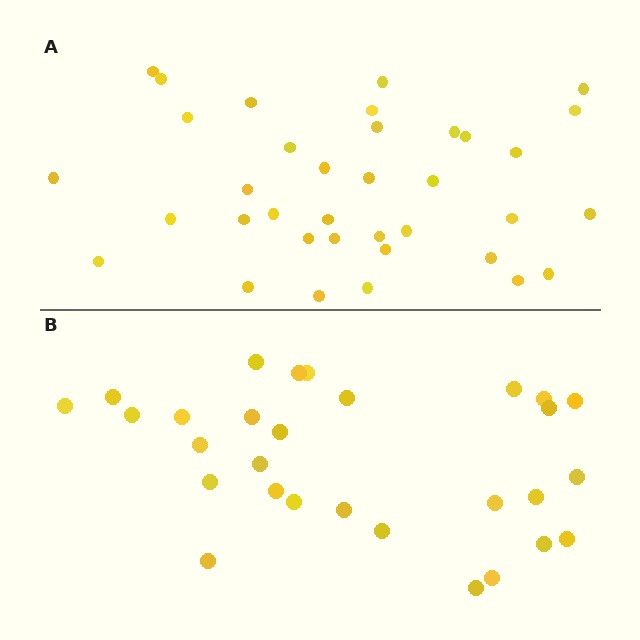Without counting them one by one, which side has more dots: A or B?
Region A (the top region) has more dots.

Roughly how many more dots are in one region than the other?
Region A has roughly 8 or so more dots than region B.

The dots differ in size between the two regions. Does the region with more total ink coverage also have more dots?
No. Region B has more total ink coverage because its dots are larger, but region A actually contains more individual dots. Total area can be misleading — the number of items is what matters here.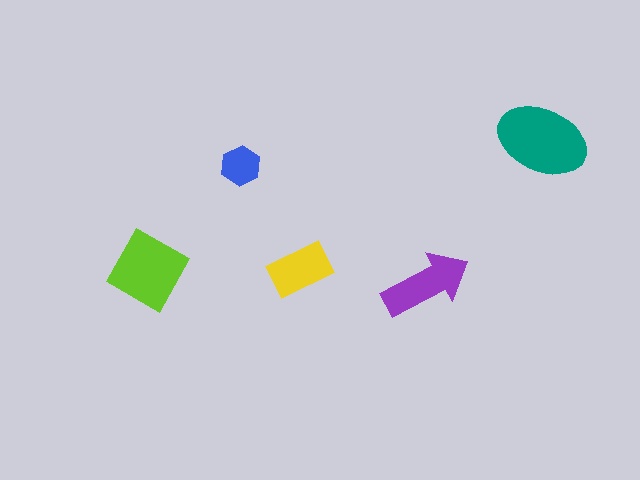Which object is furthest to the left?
The lime diamond is leftmost.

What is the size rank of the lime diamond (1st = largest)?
2nd.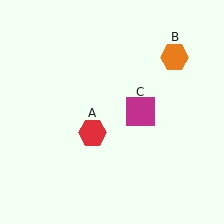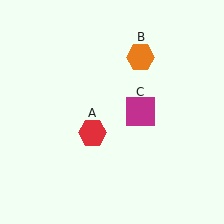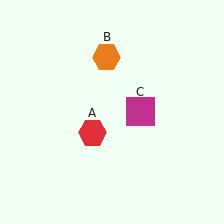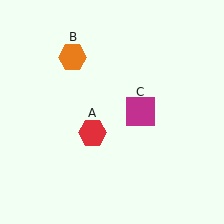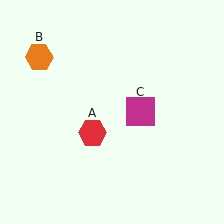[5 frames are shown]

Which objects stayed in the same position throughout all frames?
Red hexagon (object A) and magenta square (object C) remained stationary.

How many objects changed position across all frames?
1 object changed position: orange hexagon (object B).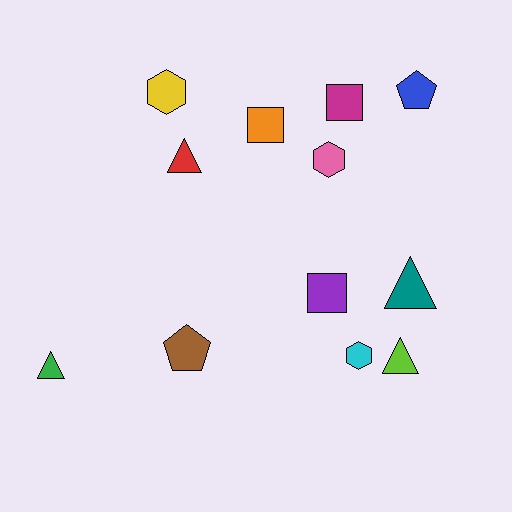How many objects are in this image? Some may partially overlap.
There are 12 objects.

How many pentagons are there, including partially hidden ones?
There are 2 pentagons.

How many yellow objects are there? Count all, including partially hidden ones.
There is 1 yellow object.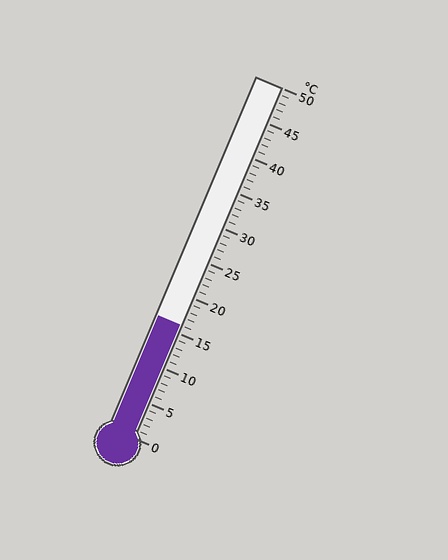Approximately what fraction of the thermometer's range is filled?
The thermometer is filled to approximately 30% of its range.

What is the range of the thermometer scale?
The thermometer scale ranges from 0°C to 50°C.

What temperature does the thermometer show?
The thermometer shows approximately 16°C.